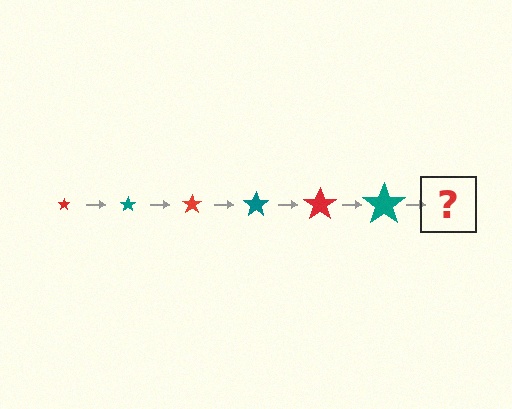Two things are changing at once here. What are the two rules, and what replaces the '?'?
The two rules are that the star grows larger each step and the color cycles through red and teal. The '?' should be a red star, larger than the previous one.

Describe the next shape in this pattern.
It should be a red star, larger than the previous one.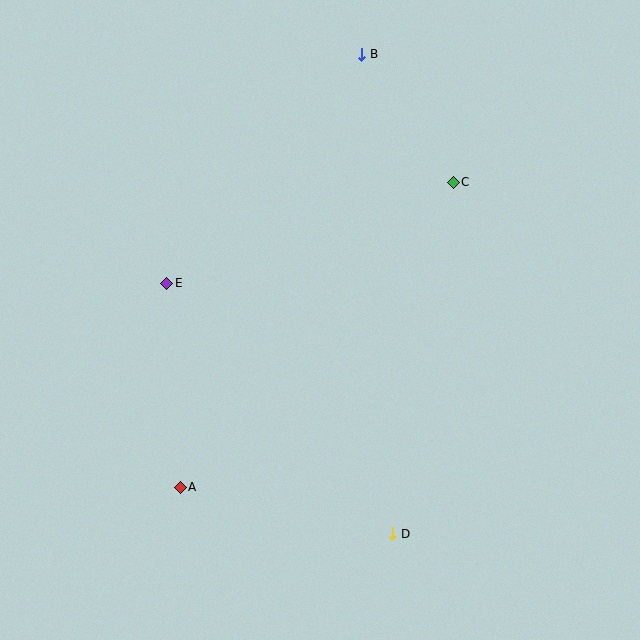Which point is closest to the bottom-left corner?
Point A is closest to the bottom-left corner.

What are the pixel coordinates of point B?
Point B is at (362, 54).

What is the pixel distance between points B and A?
The distance between B and A is 470 pixels.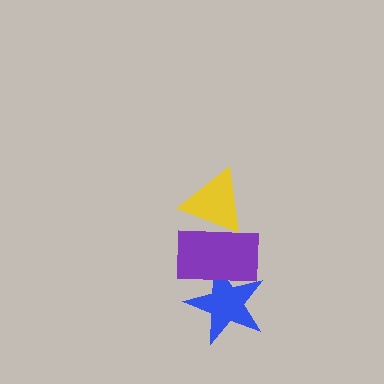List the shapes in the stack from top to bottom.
From top to bottom: the yellow triangle, the purple rectangle, the blue star.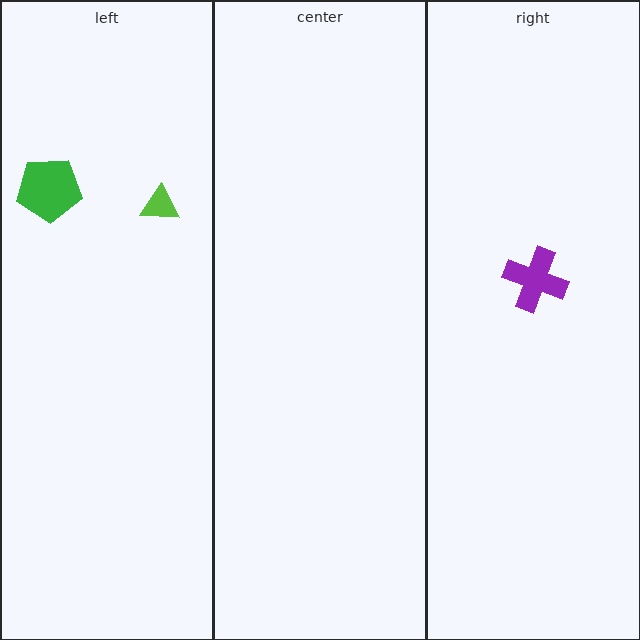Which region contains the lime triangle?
The left region.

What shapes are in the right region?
The purple cross.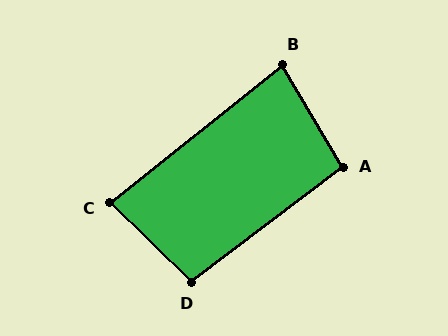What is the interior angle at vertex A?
Approximately 97 degrees (obtuse).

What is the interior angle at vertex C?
Approximately 83 degrees (acute).